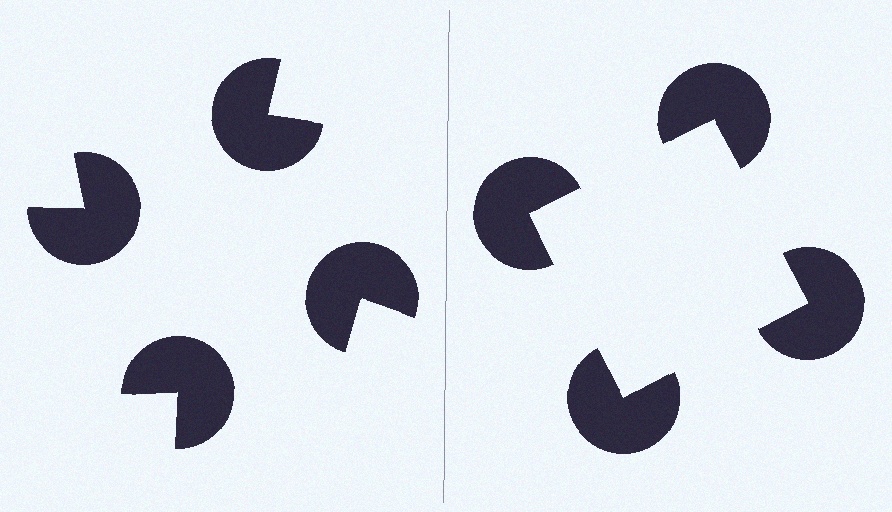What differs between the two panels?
The pac-man discs are positioned identically on both sides; only the wedge orientations differ. On the right they align to a square; on the left they are misaligned.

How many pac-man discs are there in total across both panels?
8 — 4 on each side.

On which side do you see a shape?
An illusory square appears on the right side. On the left side the wedge cuts are rotated, so no coherent shape forms.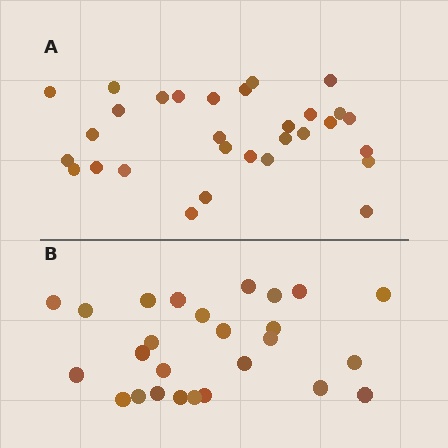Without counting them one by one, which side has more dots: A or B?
Region A (the top region) has more dots.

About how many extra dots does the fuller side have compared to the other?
Region A has about 4 more dots than region B.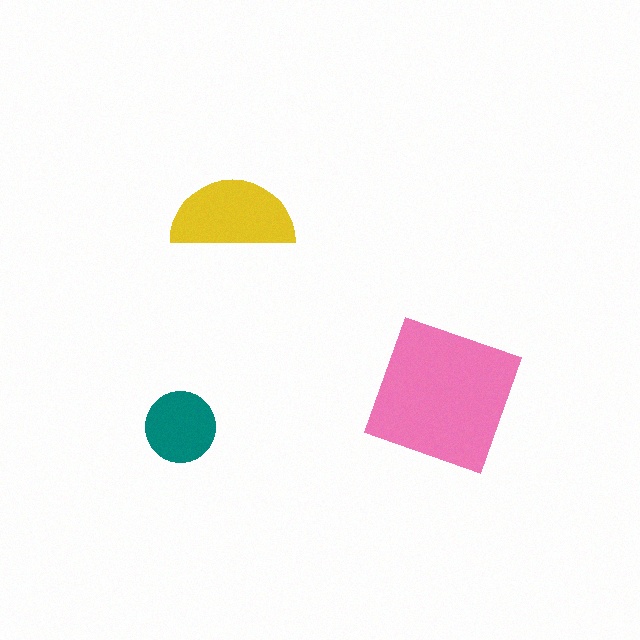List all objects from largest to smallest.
The pink square, the yellow semicircle, the teal circle.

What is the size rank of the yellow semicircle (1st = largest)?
2nd.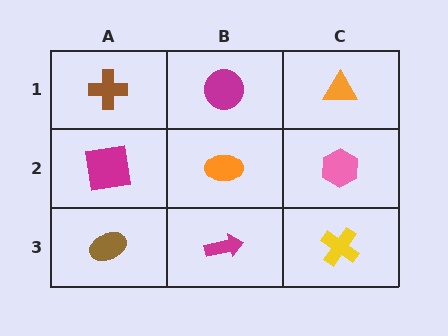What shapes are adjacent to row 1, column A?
A magenta square (row 2, column A), a magenta circle (row 1, column B).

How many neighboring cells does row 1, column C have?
2.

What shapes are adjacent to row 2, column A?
A brown cross (row 1, column A), a brown ellipse (row 3, column A), an orange ellipse (row 2, column B).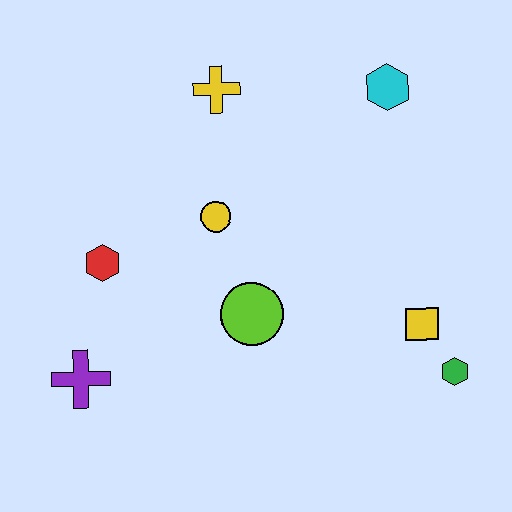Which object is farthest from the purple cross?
The cyan hexagon is farthest from the purple cross.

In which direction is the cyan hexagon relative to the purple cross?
The cyan hexagon is to the right of the purple cross.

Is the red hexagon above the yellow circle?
No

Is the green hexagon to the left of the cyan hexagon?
No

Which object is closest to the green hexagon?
The yellow square is closest to the green hexagon.